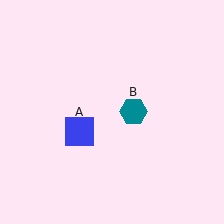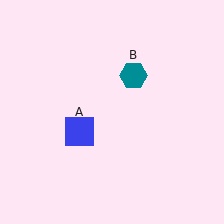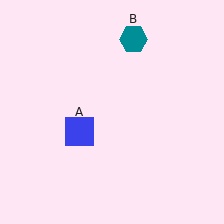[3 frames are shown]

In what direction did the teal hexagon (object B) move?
The teal hexagon (object B) moved up.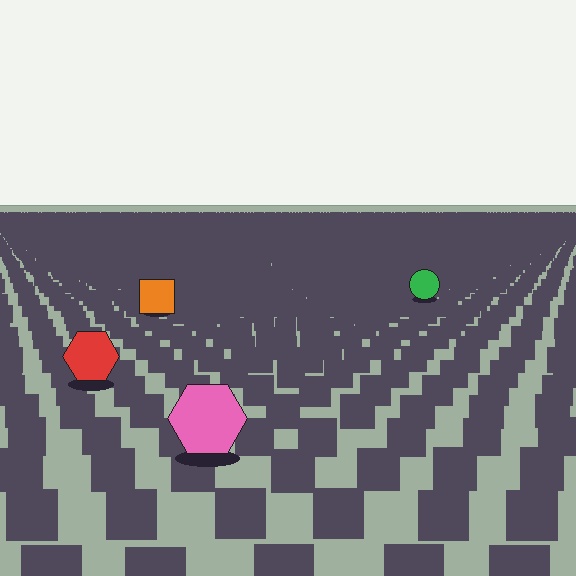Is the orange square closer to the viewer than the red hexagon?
No. The red hexagon is closer — you can tell from the texture gradient: the ground texture is coarser near it.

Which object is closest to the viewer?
The pink hexagon is closest. The texture marks near it are larger and more spread out.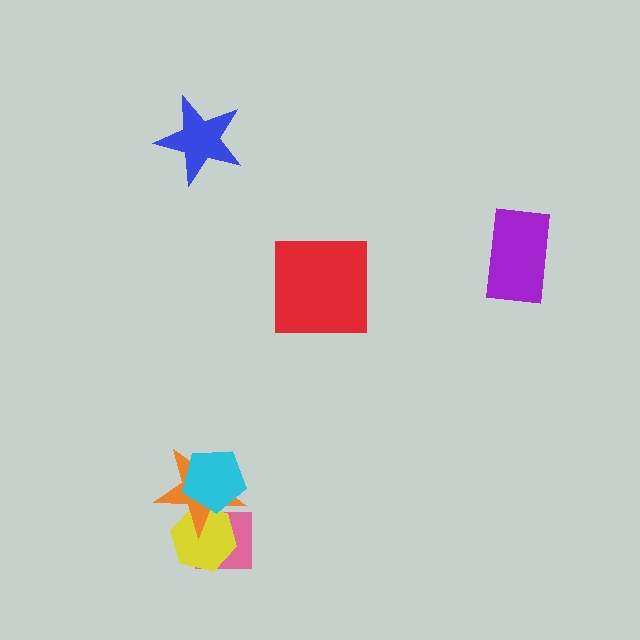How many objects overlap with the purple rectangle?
0 objects overlap with the purple rectangle.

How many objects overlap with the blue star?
0 objects overlap with the blue star.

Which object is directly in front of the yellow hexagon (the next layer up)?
The orange star is directly in front of the yellow hexagon.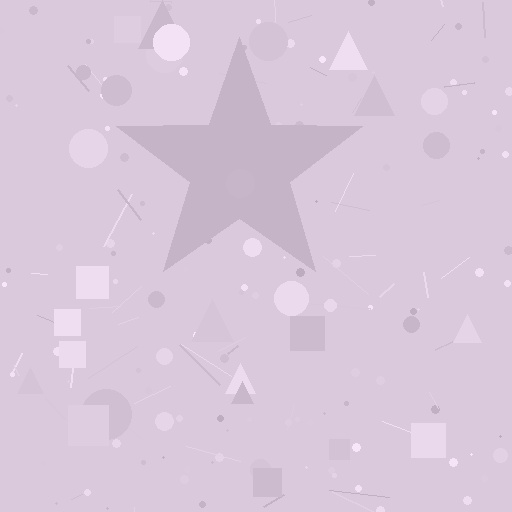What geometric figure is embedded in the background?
A star is embedded in the background.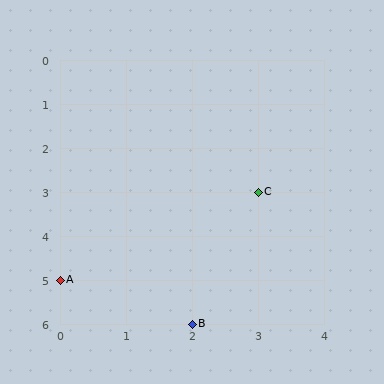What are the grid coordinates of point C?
Point C is at grid coordinates (3, 3).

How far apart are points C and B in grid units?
Points C and B are 1 column and 3 rows apart (about 3.2 grid units diagonally).